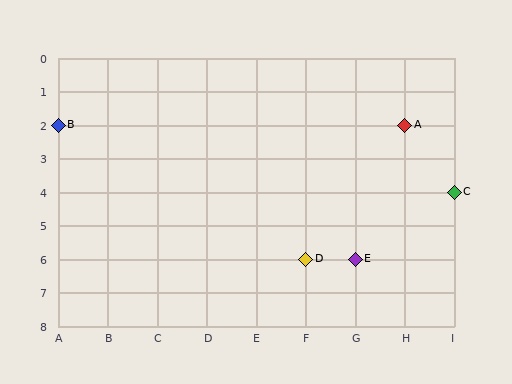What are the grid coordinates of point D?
Point D is at grid coordinates (F, 6).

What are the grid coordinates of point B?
Point B is at grid coordinates (A, 2).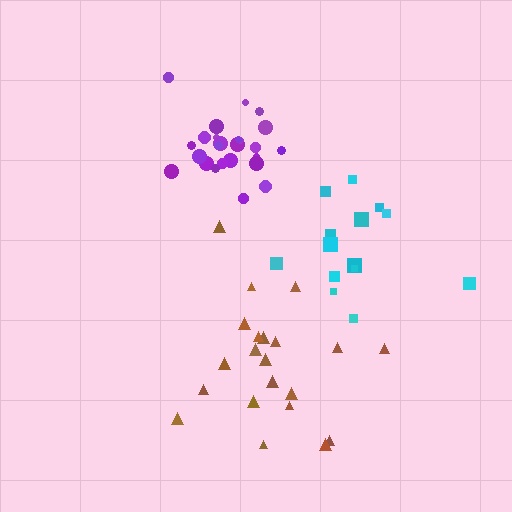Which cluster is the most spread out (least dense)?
Cyan.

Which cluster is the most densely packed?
Purple.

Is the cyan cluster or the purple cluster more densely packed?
Purple.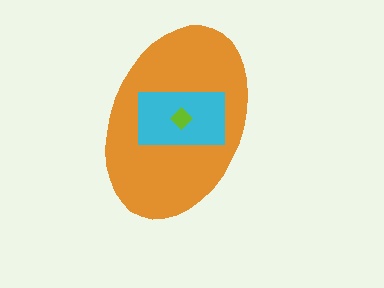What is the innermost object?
The lime diamond.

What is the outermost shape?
The orange ellipse.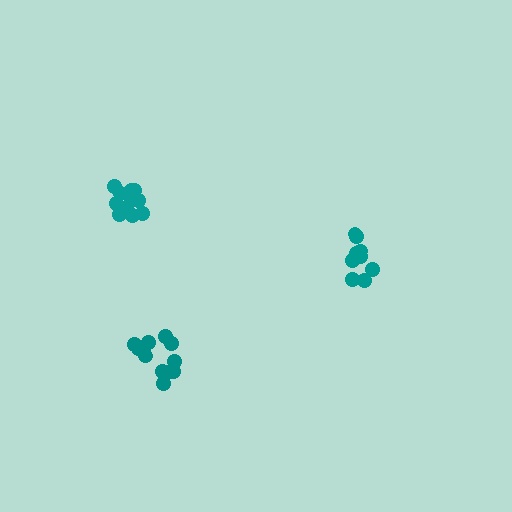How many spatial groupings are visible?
There are 3 spatial groupings.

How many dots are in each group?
Group 1: 11 dots, Group 2: 12 dots, Group 3: 9 dots (32 total).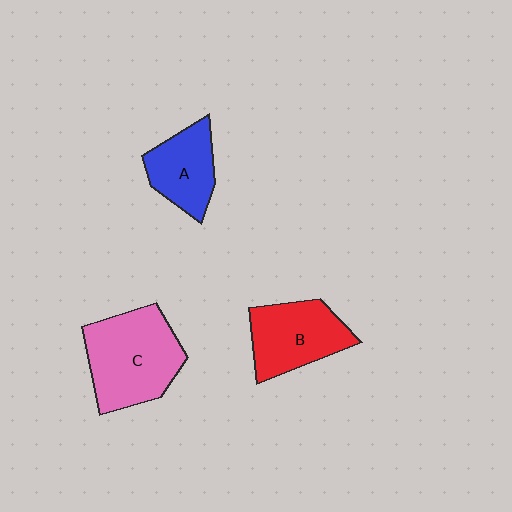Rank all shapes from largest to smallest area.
From largest to smallest: C (pink), B (red), A (blue).